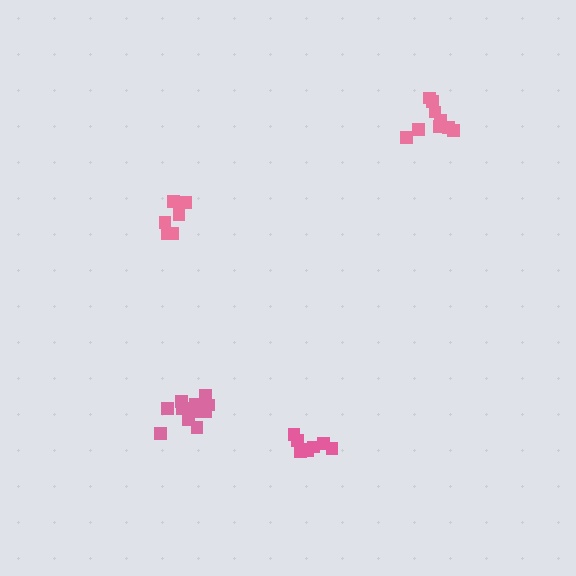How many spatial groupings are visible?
There are 4 spatial groupings.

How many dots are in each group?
Group 1: 7 dots, Group 2: 13 dots, Group 3: 8 dots, Group 4: 9 dots (37 total).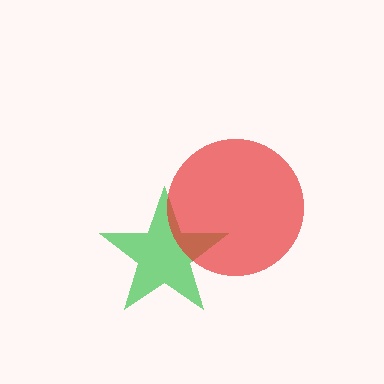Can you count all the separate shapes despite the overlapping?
Yes, there are 2 separate shapes.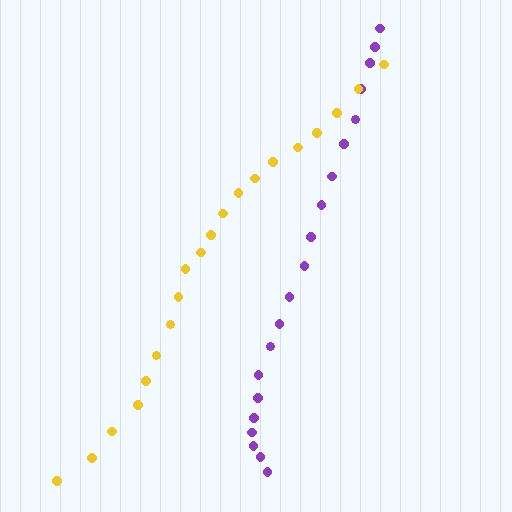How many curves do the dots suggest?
There are 2 distinct paths.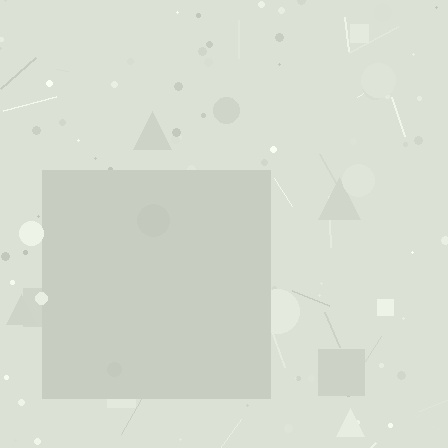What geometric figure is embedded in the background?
A square is embedded in the background.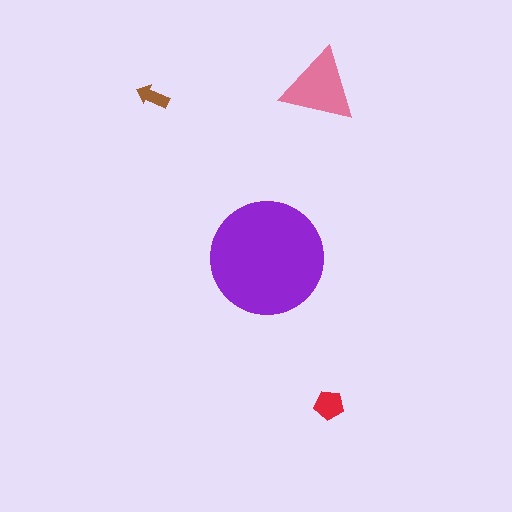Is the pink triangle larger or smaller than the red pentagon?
Larger.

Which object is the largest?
The purple circle.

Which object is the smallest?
The brown arrow.